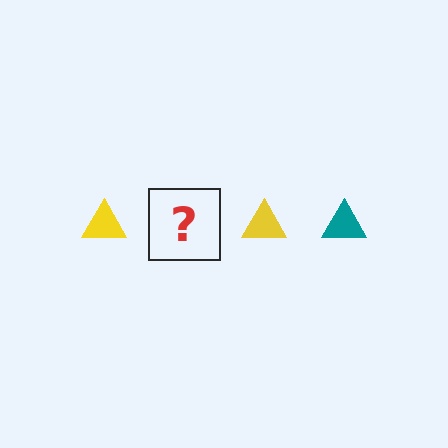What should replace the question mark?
The question mark should be replaced with a teal triangle.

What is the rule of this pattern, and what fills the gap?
The rule is that the pattern cycles through yellow, teal triangles. The gap should be filled with a teal triangle.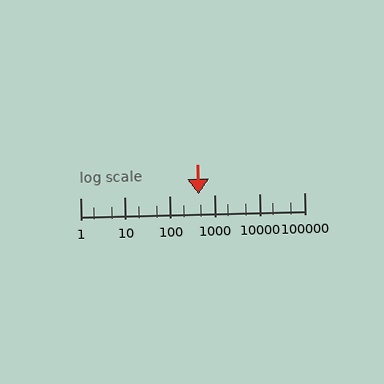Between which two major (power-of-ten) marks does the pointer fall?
The pointer is between 100 and 1000.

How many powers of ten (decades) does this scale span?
The scale spans 5 decades, from 1 to 100000.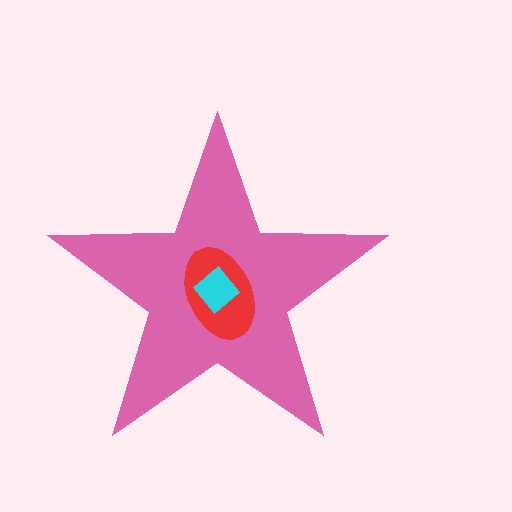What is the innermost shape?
The cyan diamond.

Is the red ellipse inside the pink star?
Yes.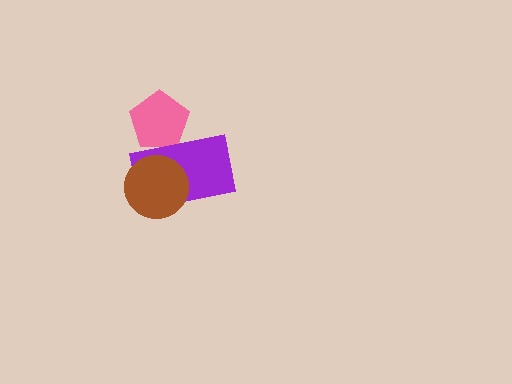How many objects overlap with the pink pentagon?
1 object overlaps with the pink pentagon.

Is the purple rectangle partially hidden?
Yes, it is partially covered by another shape.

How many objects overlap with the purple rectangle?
2 objects overlap with the purple rectangle.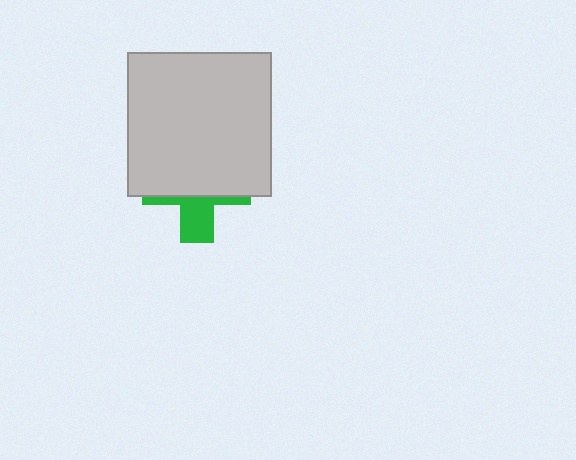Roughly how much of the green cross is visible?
A small part of it is visible (roughly 34%).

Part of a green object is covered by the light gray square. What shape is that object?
It is a cross.